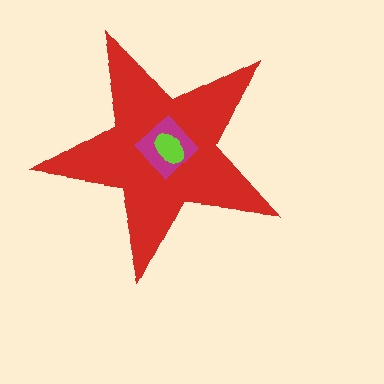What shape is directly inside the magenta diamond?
The lime ellipse.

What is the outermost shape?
The red star.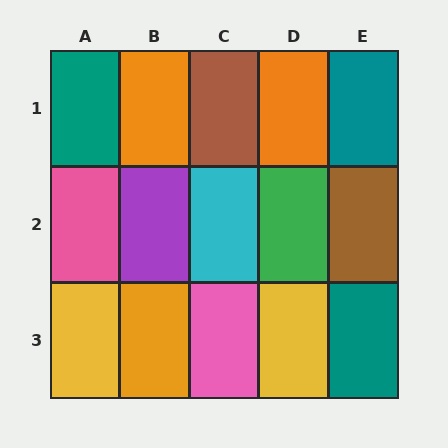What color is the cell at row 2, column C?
Cyan.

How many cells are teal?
3 cells are teal.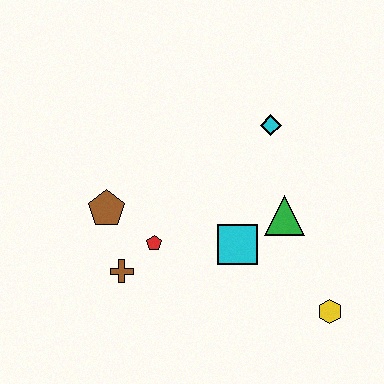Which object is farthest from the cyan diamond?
The brown cross is farthest from the cyan diamond.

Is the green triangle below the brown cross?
No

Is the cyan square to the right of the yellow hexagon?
No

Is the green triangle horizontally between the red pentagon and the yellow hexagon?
Yes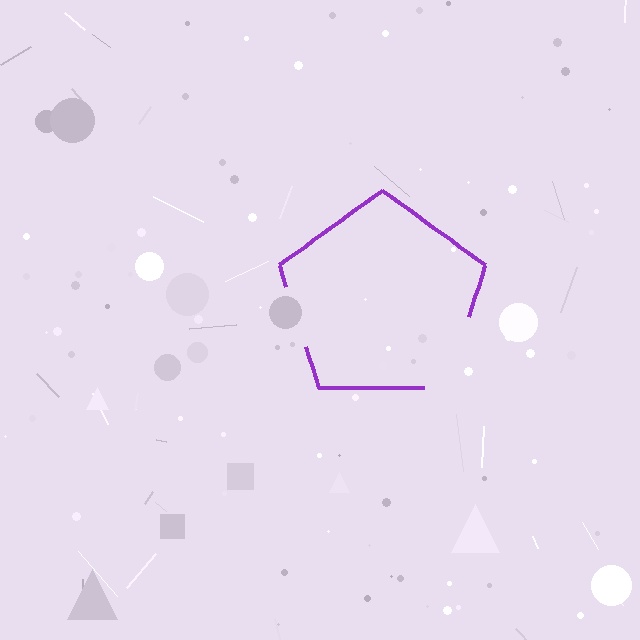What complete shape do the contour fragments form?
The contour fragments form a pentagon.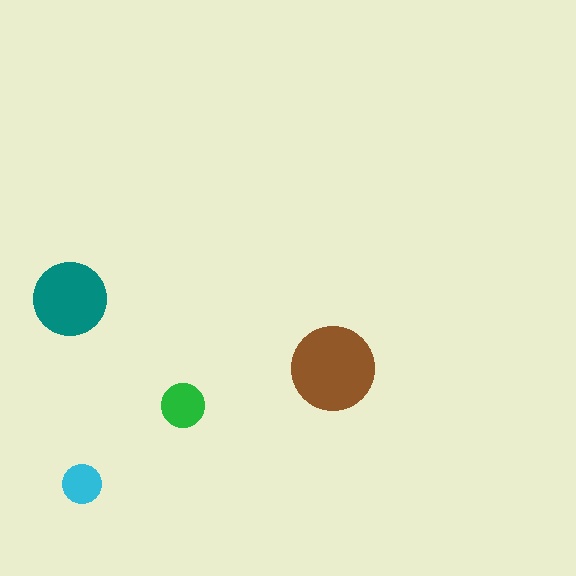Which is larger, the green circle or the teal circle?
The teal one.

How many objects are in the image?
There are 4 objects in the image.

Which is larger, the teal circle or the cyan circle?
The teal one.